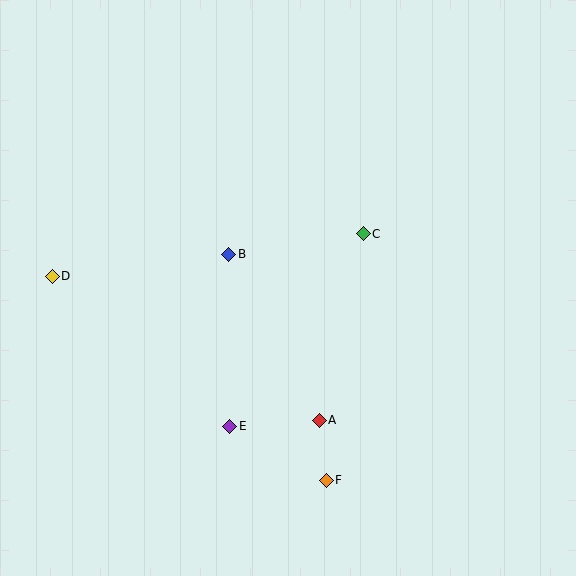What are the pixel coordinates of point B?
Point B is at (229, 254).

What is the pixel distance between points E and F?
The distance between E and F is 111 pixels.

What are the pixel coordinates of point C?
Point C is at (363, 234).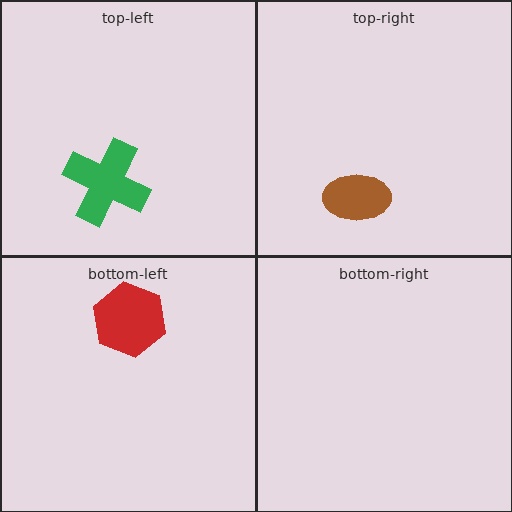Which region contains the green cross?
The top-left region.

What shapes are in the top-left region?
The green cross.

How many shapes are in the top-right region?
1.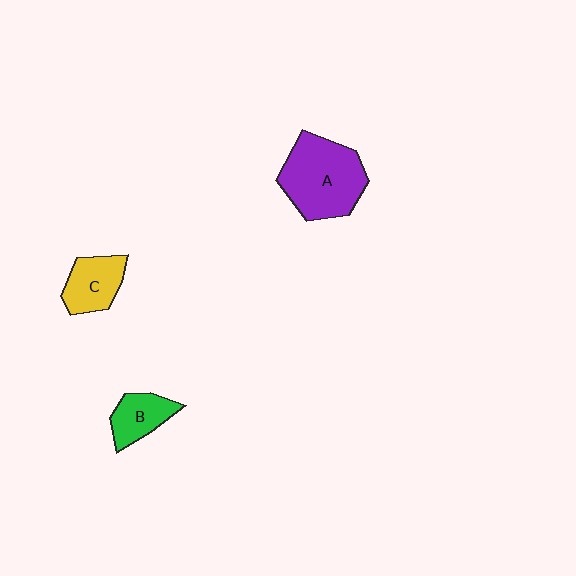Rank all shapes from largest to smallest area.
From largest to smallest: A (purple), C (yellow), B (green).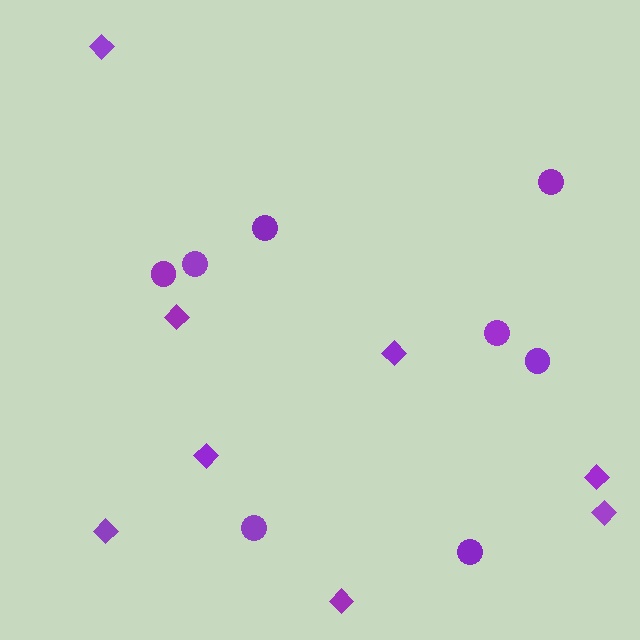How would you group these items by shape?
There are 2 groups: one group of diamonds (8) and one group of circles (8).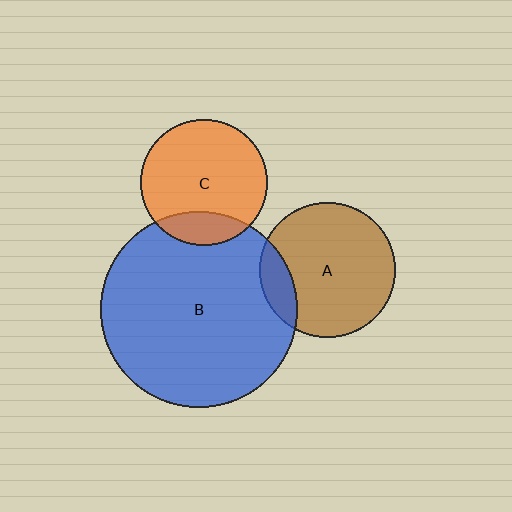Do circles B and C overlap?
Yes.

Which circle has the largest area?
Circle B (blue).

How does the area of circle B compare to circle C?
Approximately 2.4 times.